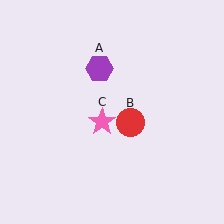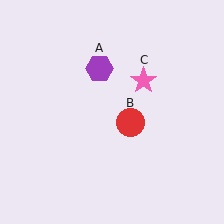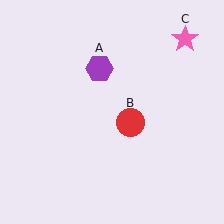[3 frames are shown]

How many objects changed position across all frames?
1 object changed position: pink star (object C).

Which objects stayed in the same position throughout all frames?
Purple hexagon (object A) and red circle (object B) remained stationary.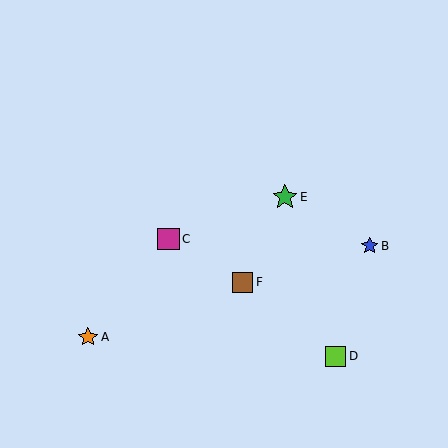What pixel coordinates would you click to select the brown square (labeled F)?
Click at (243, 282) to select the brown square F.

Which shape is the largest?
The green star (labeled E) is the largest.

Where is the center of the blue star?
The center of the blue star is at (370, 246).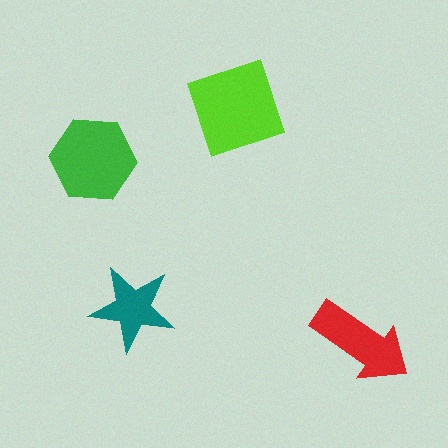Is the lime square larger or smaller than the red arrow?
Larger.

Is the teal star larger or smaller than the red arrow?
Smaller.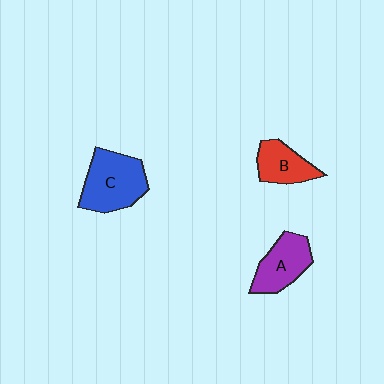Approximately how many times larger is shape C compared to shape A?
Approximately 1.3 times.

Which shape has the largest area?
Shape C (blue).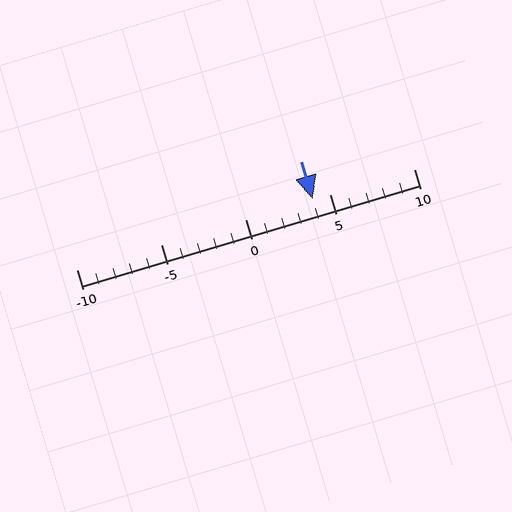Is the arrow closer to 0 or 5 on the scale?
The arrow is closer to 5.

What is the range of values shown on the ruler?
The ruler shows values from -10 to 10.